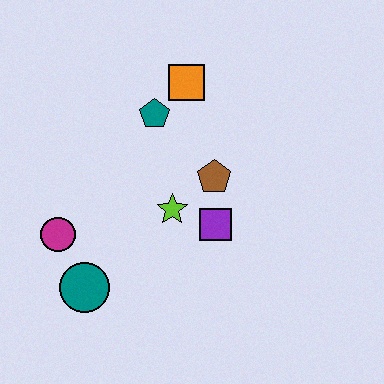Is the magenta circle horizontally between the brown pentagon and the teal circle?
No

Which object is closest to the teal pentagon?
The orange square is closest to the teal pentagon.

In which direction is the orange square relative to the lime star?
The orange square is above the lime star.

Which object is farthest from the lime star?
The orange square is farthest from the lime star.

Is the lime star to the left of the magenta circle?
No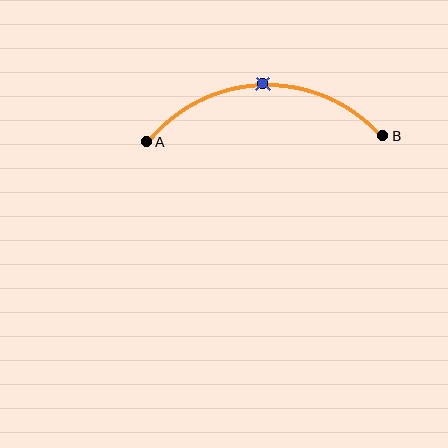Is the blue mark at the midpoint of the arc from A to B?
Yes. The blue mark lies on the arc at equal arc-length from both A and B — it is the arc midpoint.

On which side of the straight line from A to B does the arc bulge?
The arc bulges above the straight line connecting A and B.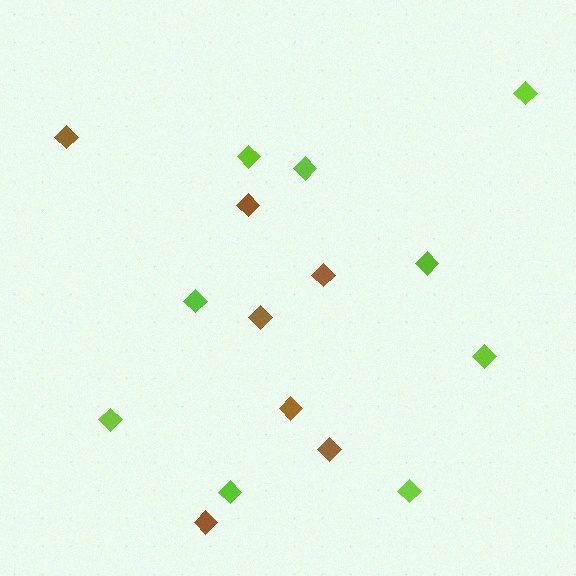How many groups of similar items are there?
There are 2 groups: one group of brown diamonds (7) and one group of lime diamonds (9).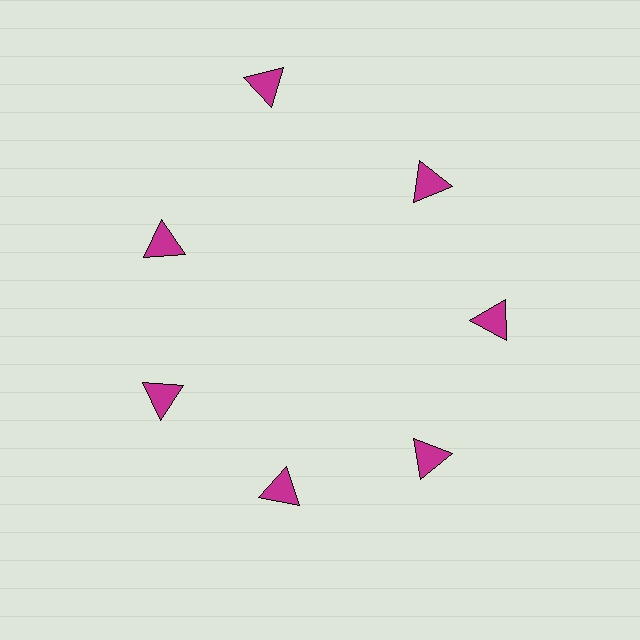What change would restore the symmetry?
The symmetry would be restored by moving it inward, back onto the ring so that all 7 triangles sit at equal angles and equal distance from the center.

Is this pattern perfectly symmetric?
No. The 7 magenta triangles are arranged in a ring, but one element near the 12 o'clock position is pushed outward from the center, breaking the 7-fold rotational symmetry.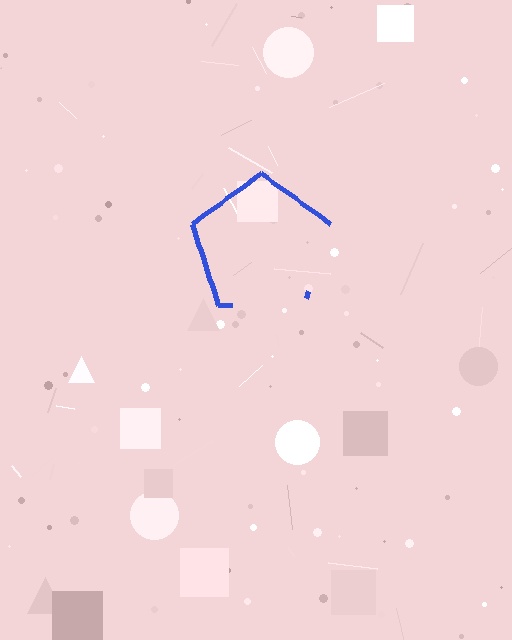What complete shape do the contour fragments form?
The contour fragments form a pentagon.